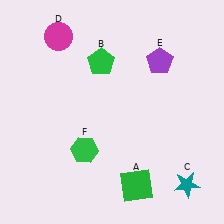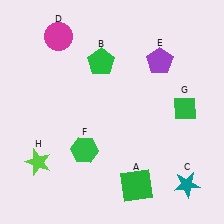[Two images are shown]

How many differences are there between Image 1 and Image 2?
There are 2 differences between the two images.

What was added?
A green diamond (G), a lime star (H) were added in Image 2.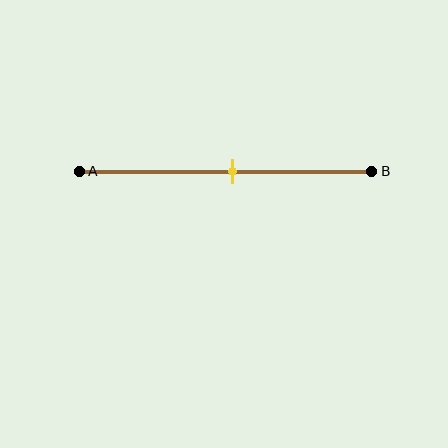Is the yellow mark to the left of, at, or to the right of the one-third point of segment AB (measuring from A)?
The yellow mark is to the right of the one-third point of segment AB.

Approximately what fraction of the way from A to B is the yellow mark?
The yellow mark is approximately 50% of the way from A to B.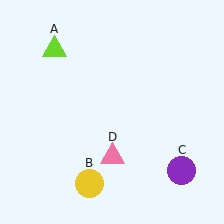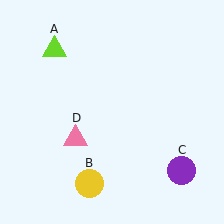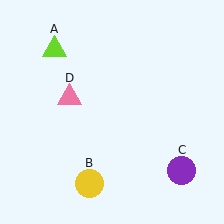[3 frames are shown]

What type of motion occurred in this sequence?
The pink triangle (object D) rotated clockwise around the center of the scene.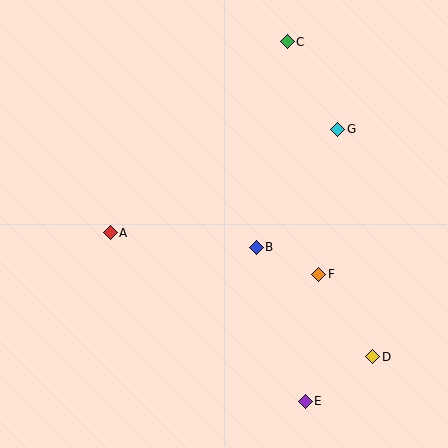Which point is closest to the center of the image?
Point B at (256, 247) is closest to the center.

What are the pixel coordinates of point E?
Point E is at (305, 401).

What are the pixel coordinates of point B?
Point B is at (256, 247).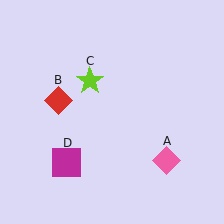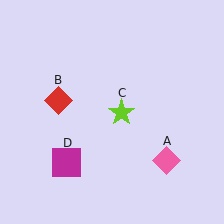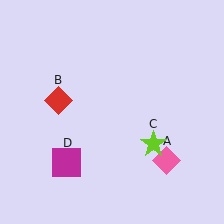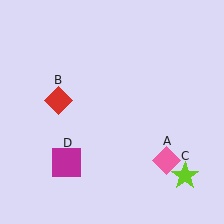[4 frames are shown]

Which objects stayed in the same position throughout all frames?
Pink diamond (object A) and red diamond (object B) and magenta square (object D) remained stationary.